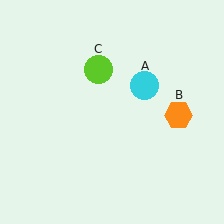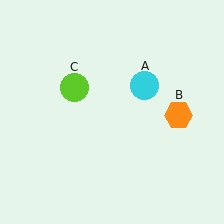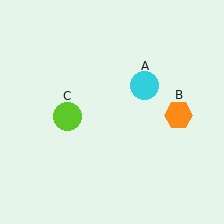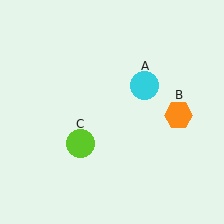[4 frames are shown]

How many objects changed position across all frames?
1 object changed position: lime circle (object C).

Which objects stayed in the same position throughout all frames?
Cyan circle (object A) and orange hexagon (object B) remained stationary.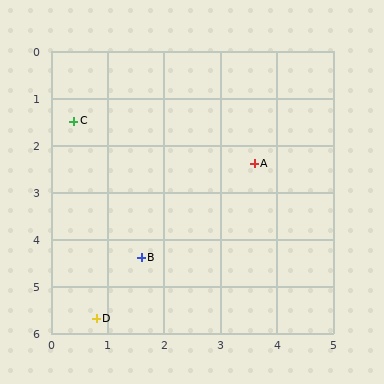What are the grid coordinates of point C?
Point C is at approximately (0.4, 1.5).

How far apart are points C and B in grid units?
Points C and B are about 3.1 grid units apart.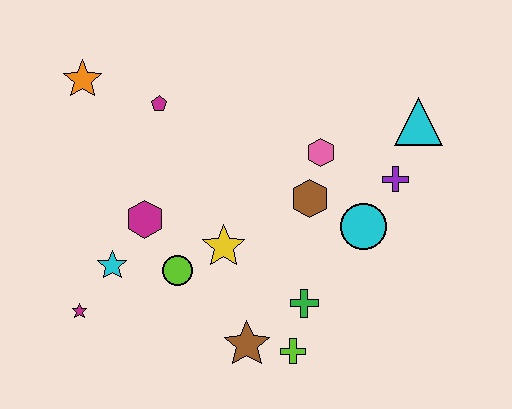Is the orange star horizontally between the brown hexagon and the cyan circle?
No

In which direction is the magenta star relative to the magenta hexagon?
The magenta star is below the magenta hexagon.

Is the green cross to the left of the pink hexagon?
Yes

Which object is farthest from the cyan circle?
The orange star is farthest from the cyan circle.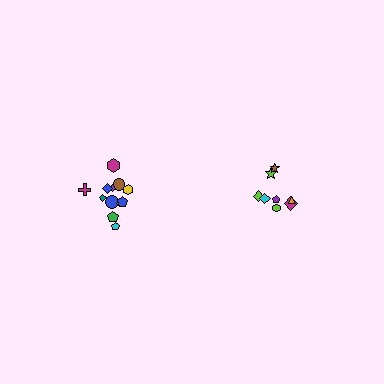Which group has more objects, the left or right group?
The left group.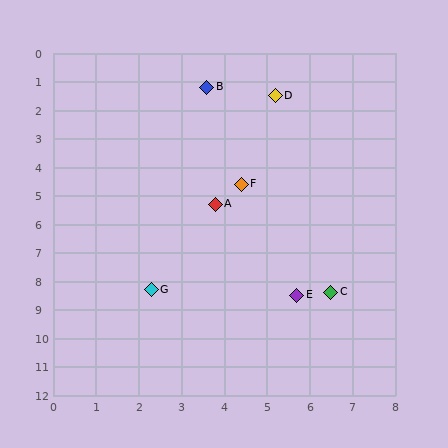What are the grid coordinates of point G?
Point G is at approximately (2.3, 8.3).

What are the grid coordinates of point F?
Point F is at approximately (4.4, 4.6).